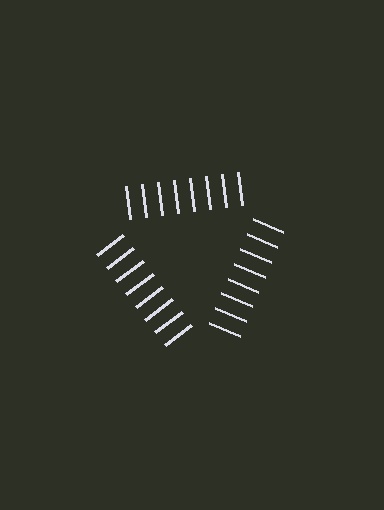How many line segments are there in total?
24 — 8 along each of the 3 edges.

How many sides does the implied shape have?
3 sides — the line-ends trace a triangle.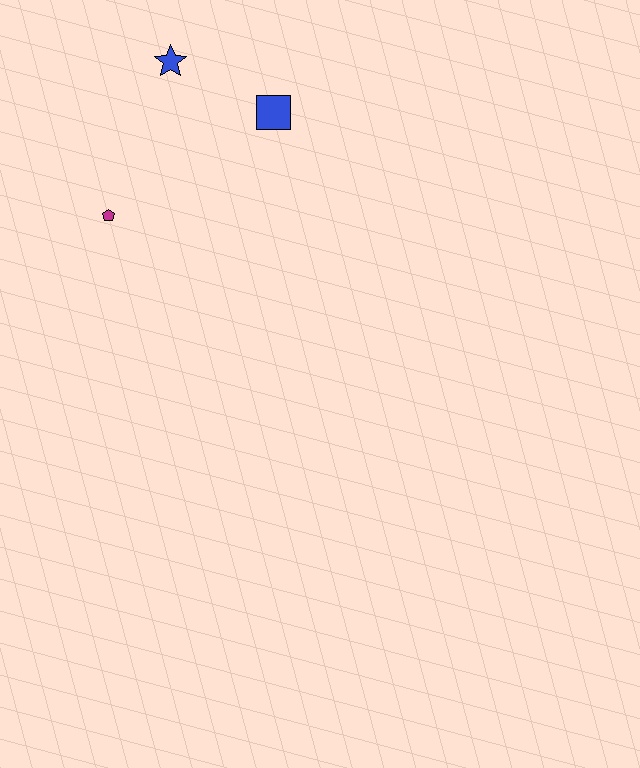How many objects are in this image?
There are 3 objects.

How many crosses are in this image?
There are no crosses.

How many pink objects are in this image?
There are no pink objects.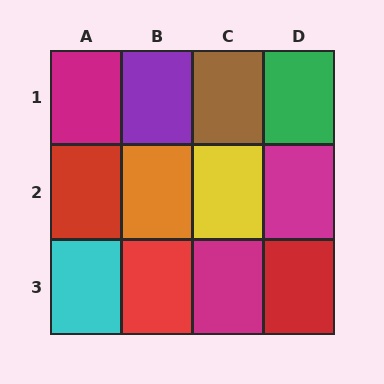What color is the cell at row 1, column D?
Green.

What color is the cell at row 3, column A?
Cyan.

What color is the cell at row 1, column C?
Brown.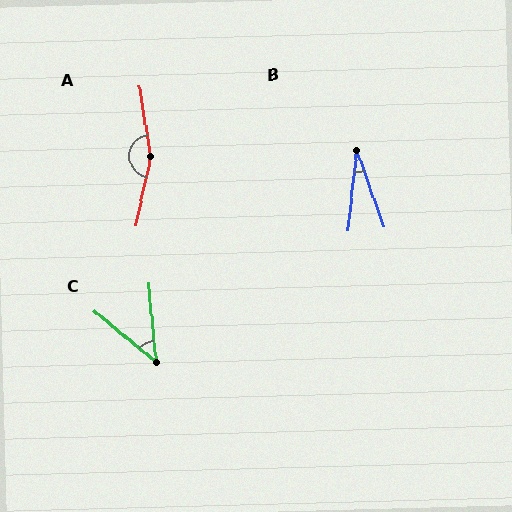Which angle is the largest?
A, at approximately 159 degrees.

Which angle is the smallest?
B, at approximately 26 degrees.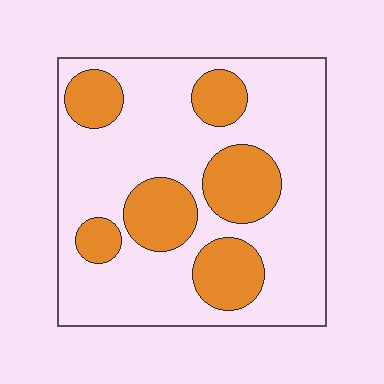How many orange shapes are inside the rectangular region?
6.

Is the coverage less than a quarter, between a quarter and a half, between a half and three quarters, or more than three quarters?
Between a quarter and a half.